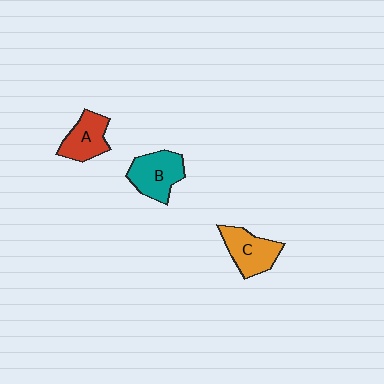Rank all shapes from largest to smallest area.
From largest to smallest: B (teal), C (orange), A (red).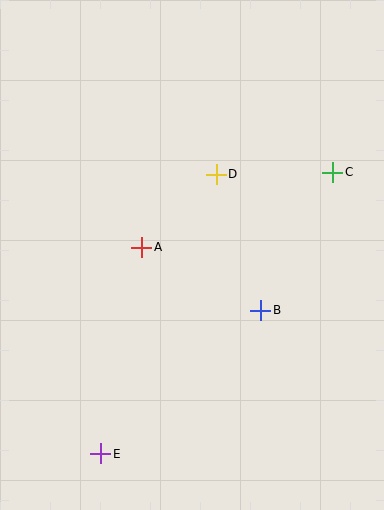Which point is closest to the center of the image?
Point A at (142, 247) is closest to the center.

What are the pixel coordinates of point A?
Point A is at (142, 247).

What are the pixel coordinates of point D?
Point D is at (216, 174).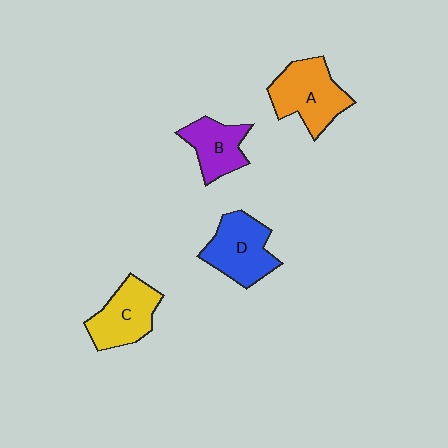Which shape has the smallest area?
Shape B (purple).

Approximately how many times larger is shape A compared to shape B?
Approximately 1.4 times.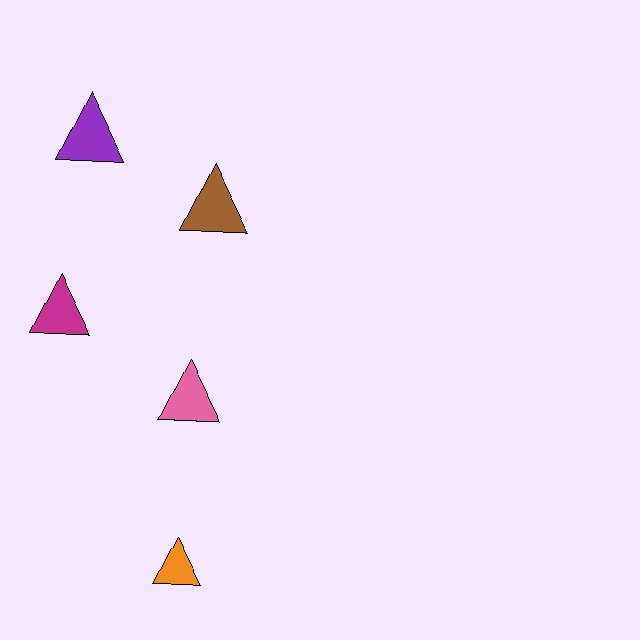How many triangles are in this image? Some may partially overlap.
There are 5 triangles.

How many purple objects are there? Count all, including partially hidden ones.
There is 1 purple object.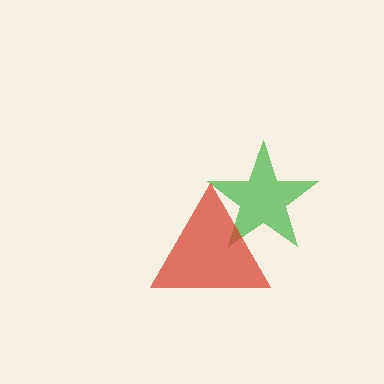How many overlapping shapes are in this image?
There are 2 overlapping shapes in the image.